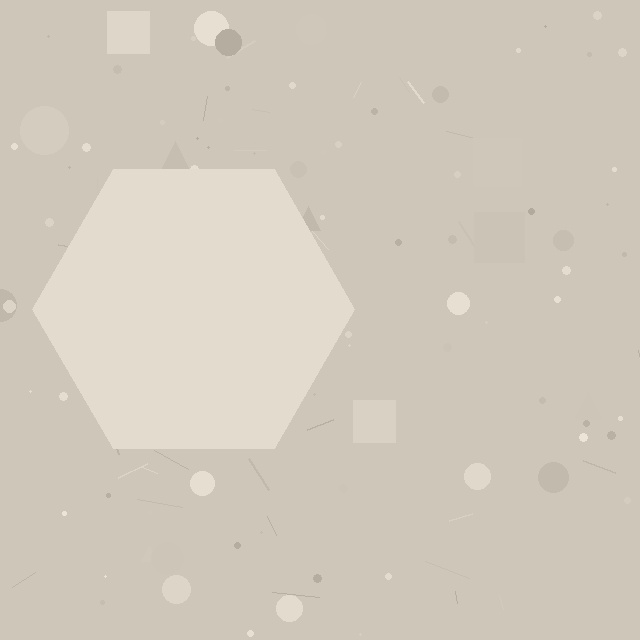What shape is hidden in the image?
A hexagon is hidden in the image.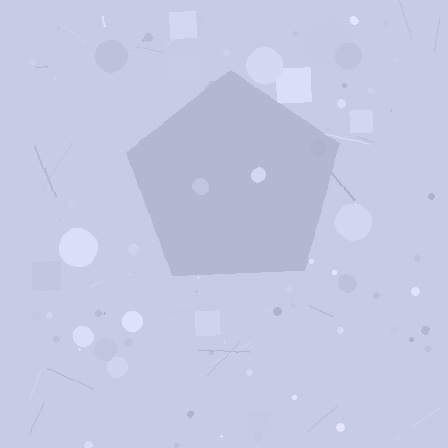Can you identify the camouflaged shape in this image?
The camouflaged shape is a pentagon.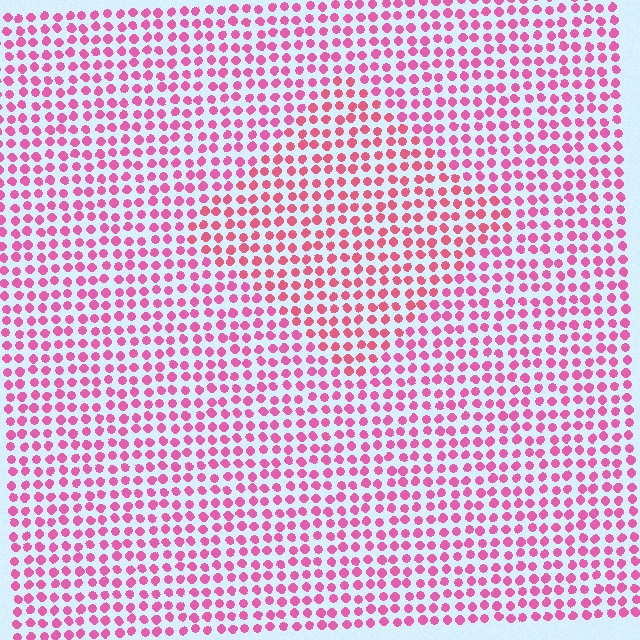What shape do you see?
I see a diamond.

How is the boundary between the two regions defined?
The boundary is defined purely by a slight shift in hue (about 19 degrees). Spacing, size, and orientation are identical on both sides.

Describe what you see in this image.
The image is filled with small pink elements in a uniform arrangement. A diamond-shaped region is visible where the elements are tinted to a slightly different hue, forming a subtle color boundary.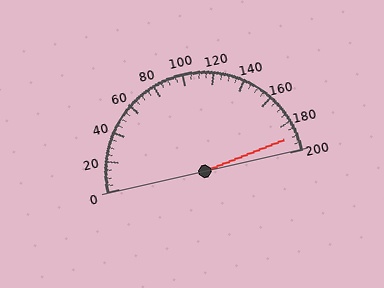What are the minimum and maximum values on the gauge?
The gauge ranges from 0 to 200.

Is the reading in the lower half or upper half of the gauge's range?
The reading is in the upper half of the range (0 to 200).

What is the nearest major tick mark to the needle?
The nearest major tick mark is 200.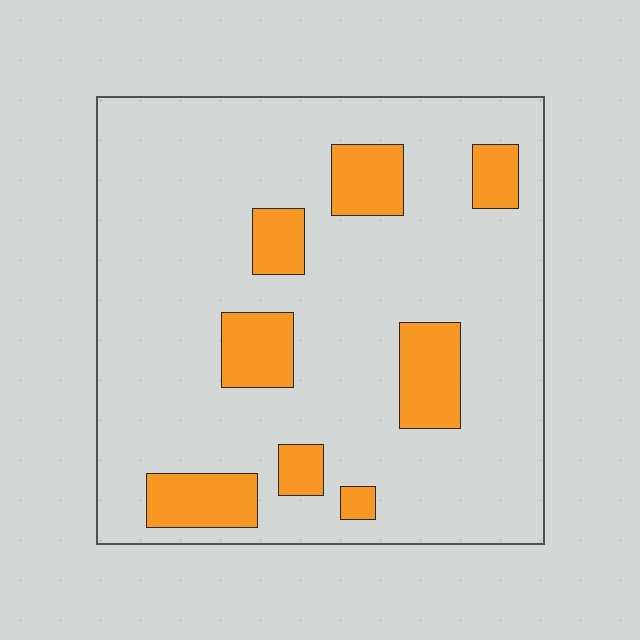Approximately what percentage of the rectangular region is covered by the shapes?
Approximately 15%.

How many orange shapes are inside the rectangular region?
8.